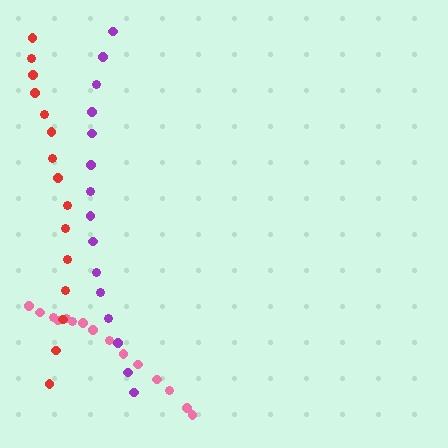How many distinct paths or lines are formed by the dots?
There are 3 distinct paths.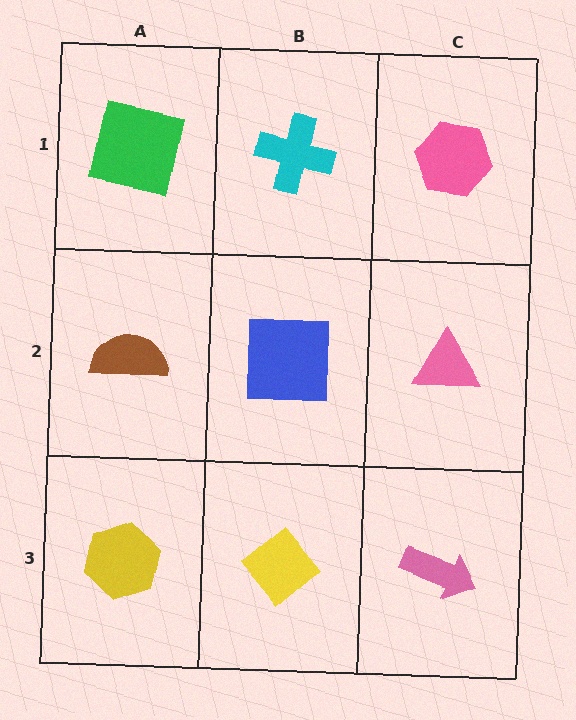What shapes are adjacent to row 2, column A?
A green square (row 1, column A), a yellow hexagon (row 3, column A), a blue square (row 2, column B).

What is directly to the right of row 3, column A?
A yellow diamond.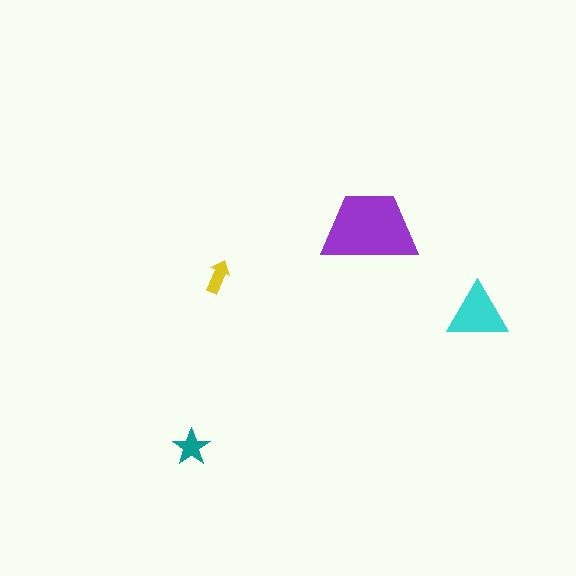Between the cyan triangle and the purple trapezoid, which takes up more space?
The purple trapezoid.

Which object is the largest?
The purple trapezoid.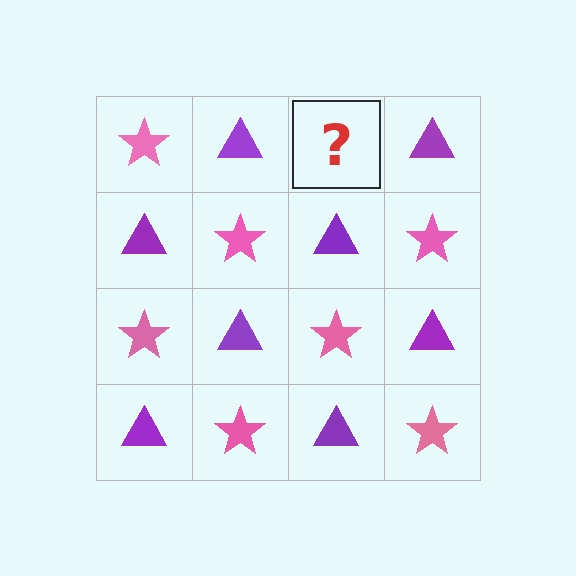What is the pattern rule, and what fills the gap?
The rule is that it alternates pink star and purple triangle in a checkerboard pattern. The gap should be filled with a pink star.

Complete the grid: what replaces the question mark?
The question mark should be replaced with a pink star.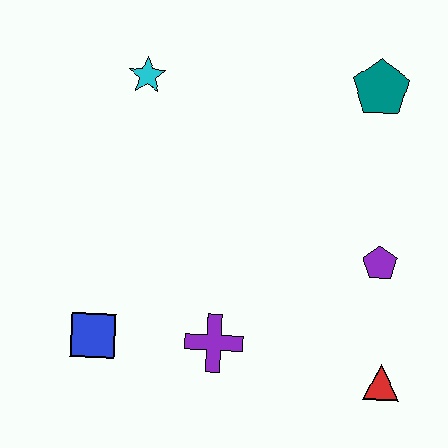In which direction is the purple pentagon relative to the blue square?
The purple pentagon is to the right of the blue square.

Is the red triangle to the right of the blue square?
Yes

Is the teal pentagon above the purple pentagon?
Yes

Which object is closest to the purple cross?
The blue square is closest to the purple cross.